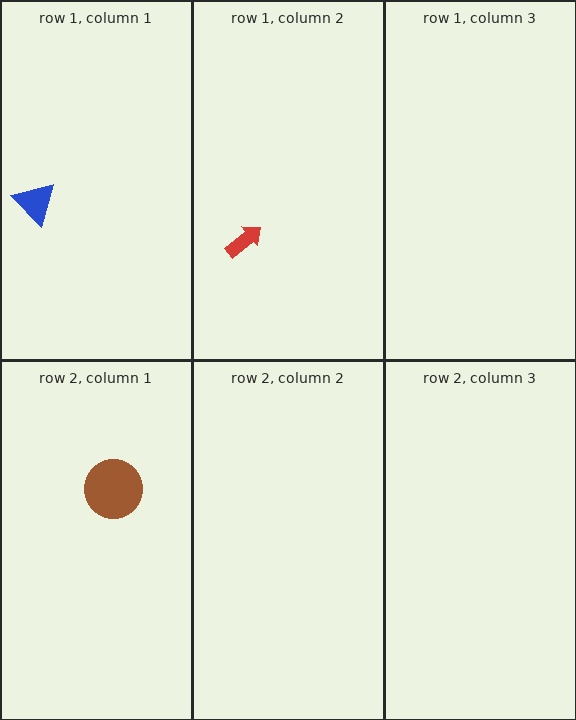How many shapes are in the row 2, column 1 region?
1.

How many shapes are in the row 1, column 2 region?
1.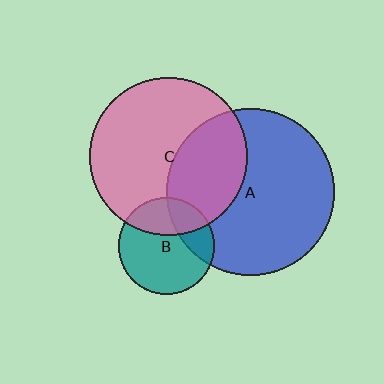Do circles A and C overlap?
Yes.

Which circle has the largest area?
Circle A (blue).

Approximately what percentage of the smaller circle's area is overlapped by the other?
Approximately 35%.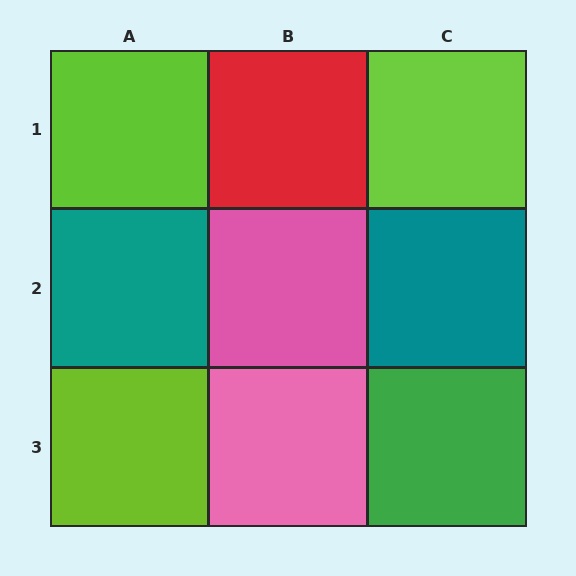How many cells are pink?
2 cells are pink.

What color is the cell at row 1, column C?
Lime.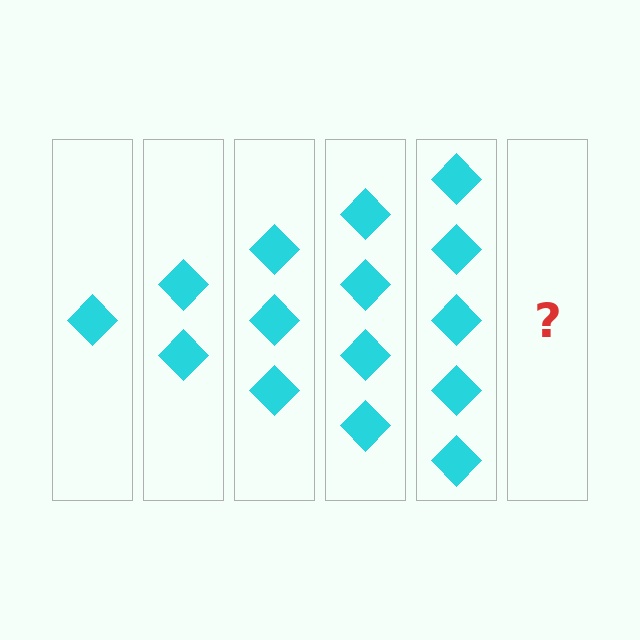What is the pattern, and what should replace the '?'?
The pattern is that each step adds one more diamond. The '?' should be 6 diamonds.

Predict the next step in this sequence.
The next step is 6 diamonds.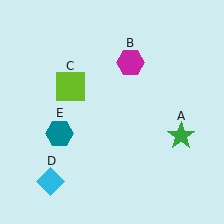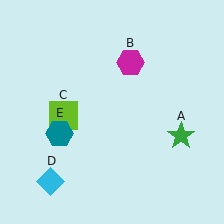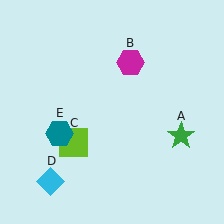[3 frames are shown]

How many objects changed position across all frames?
1 object changed position: lime square (object C).